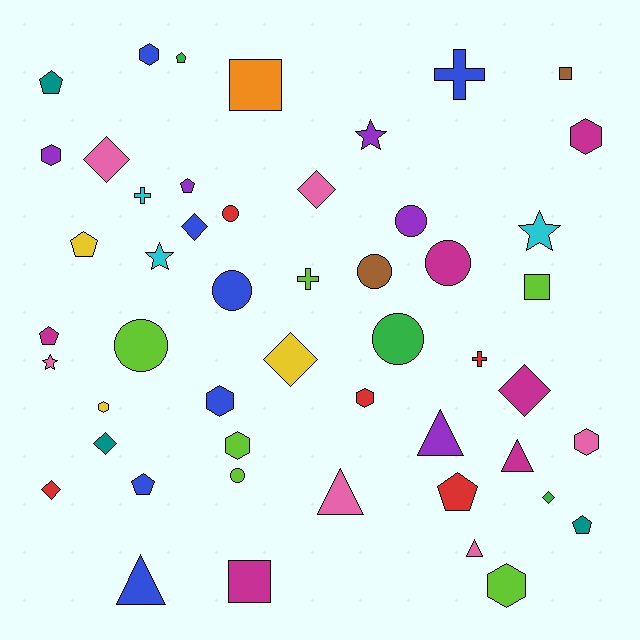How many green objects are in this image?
There are 3 green objects.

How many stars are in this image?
There are 4 stars.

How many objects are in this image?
There are 50 objects.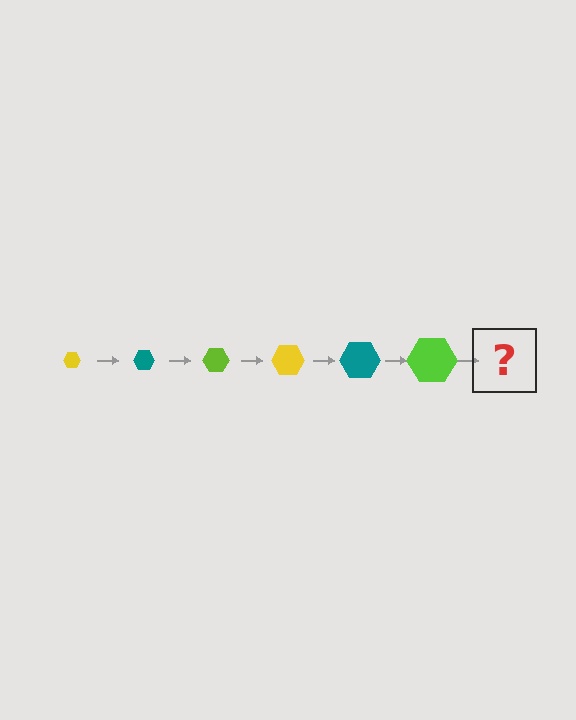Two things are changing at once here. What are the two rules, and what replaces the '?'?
The two rules are that the hexagon grows larger each step and the color cycles through yellow, teal, and lime. The '?' should be a yellow hexagon, larger than the previous one.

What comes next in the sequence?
The next element should be a yellow hexagon, larger than the previous one.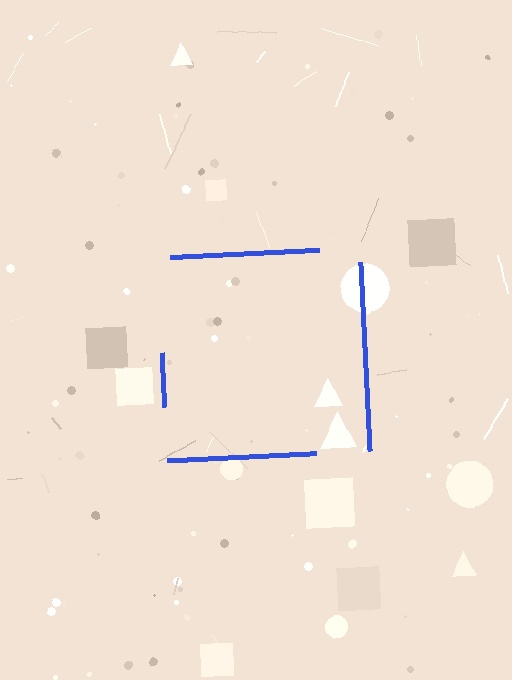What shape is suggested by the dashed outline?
The dashed outline suggests a square.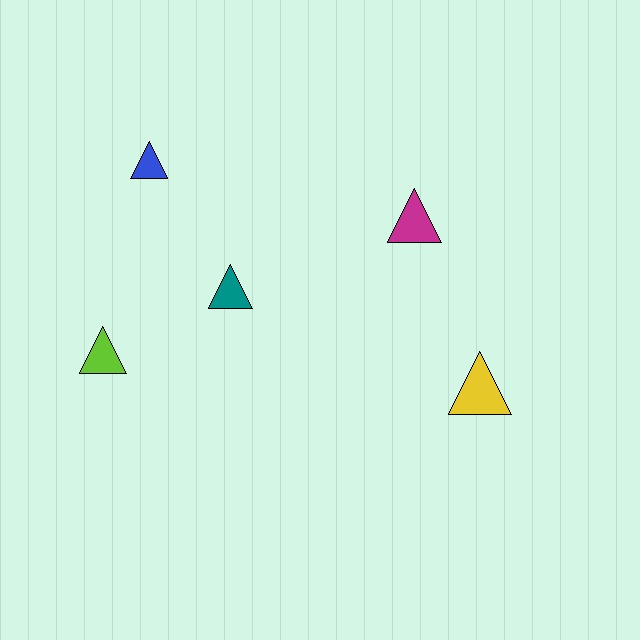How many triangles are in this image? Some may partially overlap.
There are 5 triangles.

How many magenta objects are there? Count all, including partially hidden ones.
There is 1 magenta object.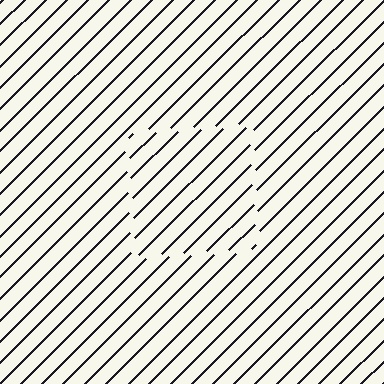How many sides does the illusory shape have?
4 sides — the line-ends trace a square.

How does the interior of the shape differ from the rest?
The interior of the shape contains the same grating, shifted by half a period — the contour is defined by the phase discontinuity where line-ends from the inner and outer gratings abut.